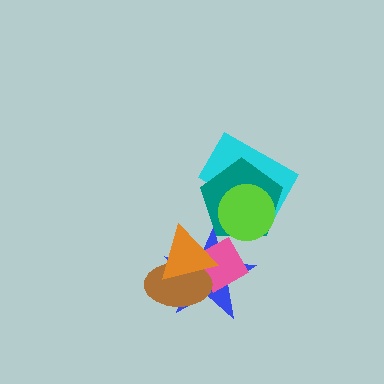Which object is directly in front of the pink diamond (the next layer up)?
The brown ellipse is directly in front of the pink diamond.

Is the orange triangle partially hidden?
No, no other shape covers it.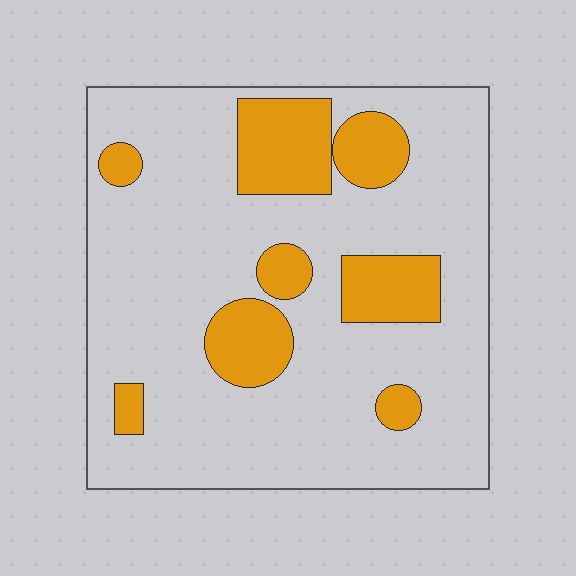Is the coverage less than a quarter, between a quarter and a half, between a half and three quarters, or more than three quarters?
Less than a quarter.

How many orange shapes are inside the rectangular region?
8.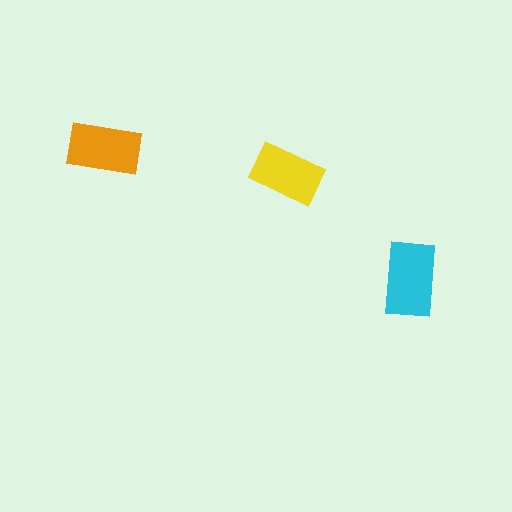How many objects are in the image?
There are 3 objects in the image.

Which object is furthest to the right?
The cyan rectangle is rightmost.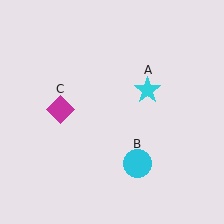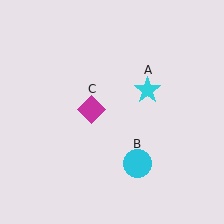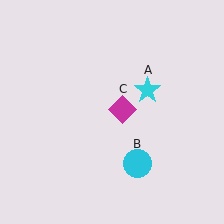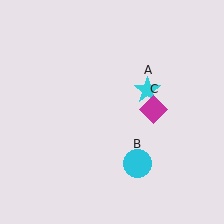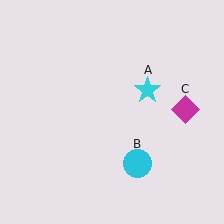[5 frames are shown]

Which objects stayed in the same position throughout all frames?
Cyan star (object A) and cyan circle (object B) remained stationary.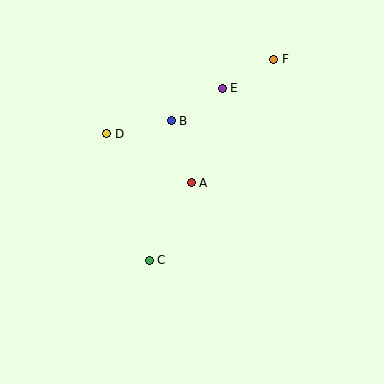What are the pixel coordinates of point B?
Point B is at (171, 121).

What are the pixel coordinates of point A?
Point A is at (191, 183).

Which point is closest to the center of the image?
Point A at (191, 183) is closest to the center.